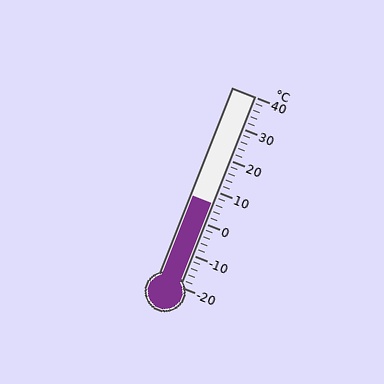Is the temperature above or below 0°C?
The temperature is above 0°C.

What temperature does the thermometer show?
The thermometer shows approximately 6°C.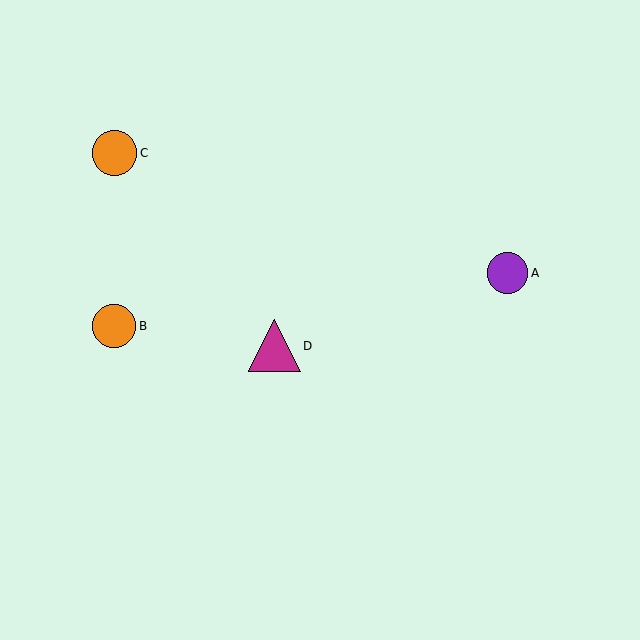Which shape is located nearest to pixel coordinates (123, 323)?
The orange circle (labeled B) at (114, 326) is nearest to that location.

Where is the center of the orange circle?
The center of the orange circle is at (115, 153).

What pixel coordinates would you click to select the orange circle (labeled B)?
Click at (114, 326) to select the orange circle B.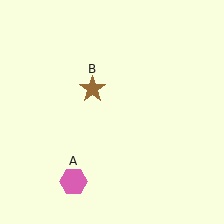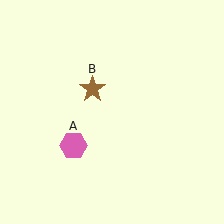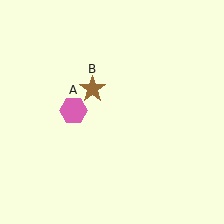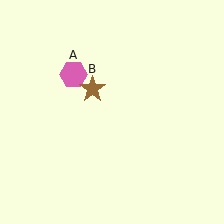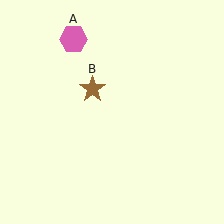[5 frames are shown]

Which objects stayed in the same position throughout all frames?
Brown star (object B) remained stationary.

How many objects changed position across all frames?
1 object changed position: pink hexagon (object A).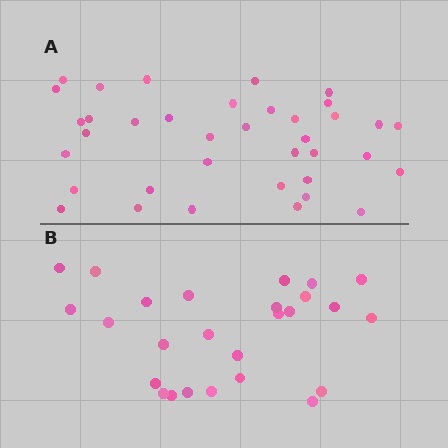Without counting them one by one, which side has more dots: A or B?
Region A (the top region) has more dots.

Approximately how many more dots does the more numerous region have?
Region A has roughly 12 or so more dots than region B.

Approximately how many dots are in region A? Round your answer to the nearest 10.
About 40 dots. (The exact count is 37, which rounds to 40.)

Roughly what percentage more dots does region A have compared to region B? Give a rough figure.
About 40% more.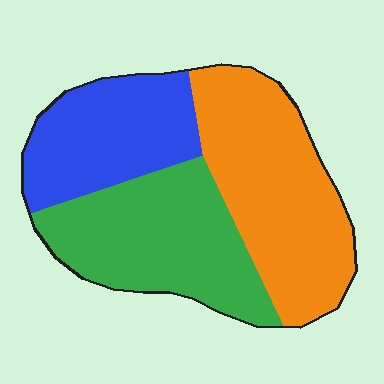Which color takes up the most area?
Orange, at roughly 40%.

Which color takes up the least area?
Blue, at roughly 25%.